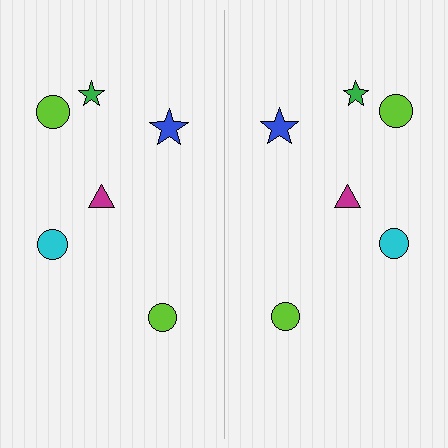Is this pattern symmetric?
Yes, this pattern has bilateral (reflection) symmetry.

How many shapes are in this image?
There are 12 shapes in this image.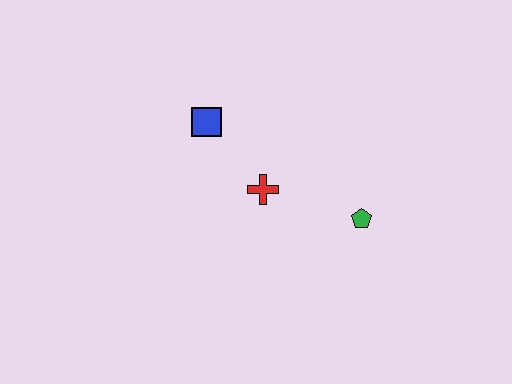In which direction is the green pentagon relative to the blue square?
The green pentagon is to the right of the blue square.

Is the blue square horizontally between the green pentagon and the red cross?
No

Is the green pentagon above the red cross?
No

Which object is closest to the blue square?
The red cross is closest to the blue square.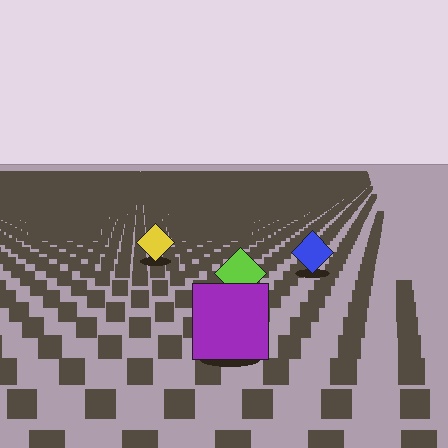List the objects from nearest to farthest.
From nearest to farthest: the purple square, the lime diamond, the blue diamond, the yellow diamond.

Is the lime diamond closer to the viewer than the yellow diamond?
Yes. The lime diamond is closer — you can tell from the texture gradient: the ground texture is coarser near it.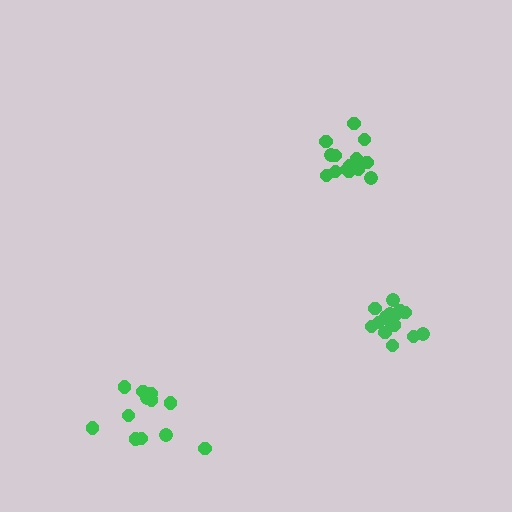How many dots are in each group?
Group 1: 14 dots, Group 2: 15 dots, Group 3: 12 dots (41 total).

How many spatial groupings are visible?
There are 3 spatial groupings.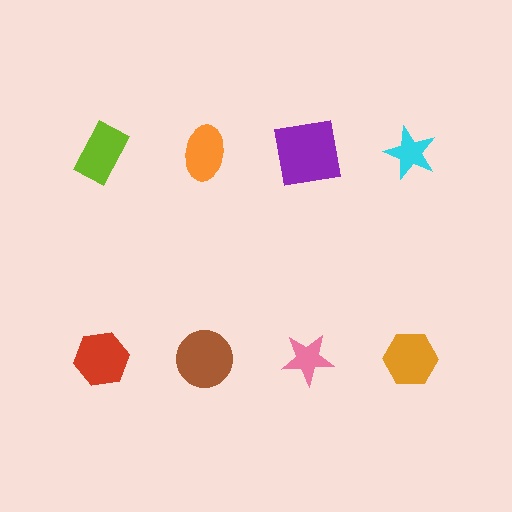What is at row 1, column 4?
A cyan star.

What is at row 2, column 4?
An orange hexagon.